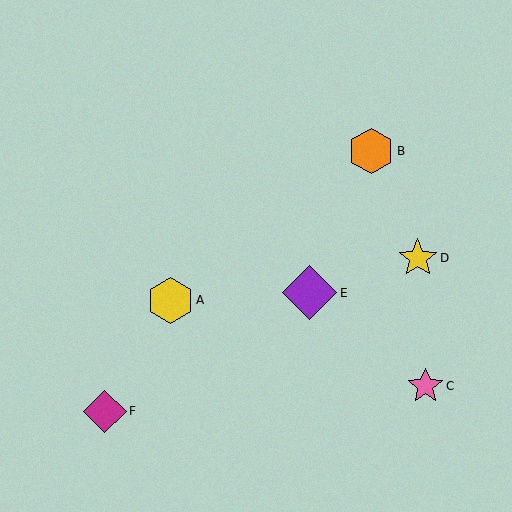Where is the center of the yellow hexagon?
The center of the yellow hexagon is at (170, 301).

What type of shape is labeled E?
Shape E is a purple diamond.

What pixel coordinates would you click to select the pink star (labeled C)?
Click at (425, 386) to select the pink star C.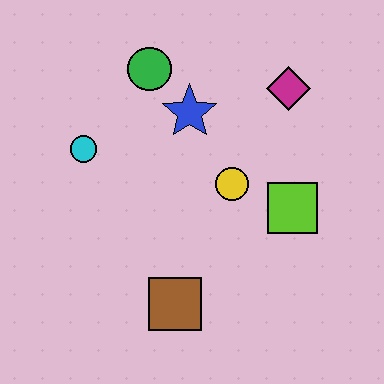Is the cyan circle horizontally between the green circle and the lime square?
No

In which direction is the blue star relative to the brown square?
The blue star is above the brown square.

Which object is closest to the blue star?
The green circle is closest to the blue star.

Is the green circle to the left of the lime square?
Yes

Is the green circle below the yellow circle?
No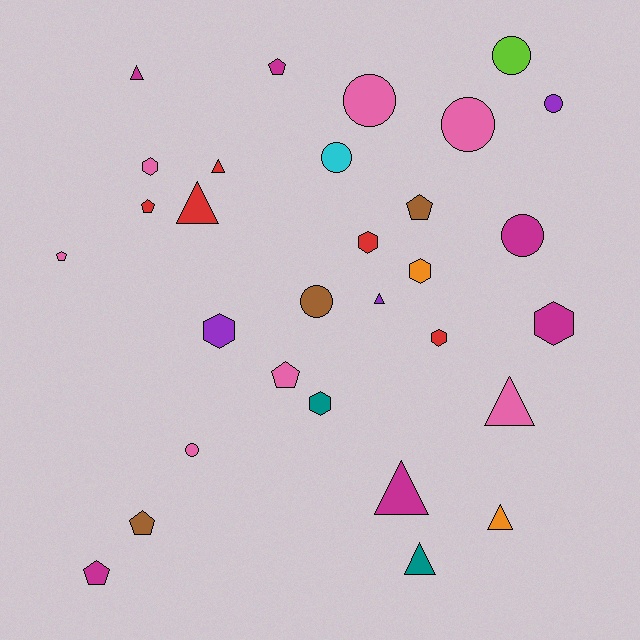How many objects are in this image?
There are 30 objects.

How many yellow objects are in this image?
There are no yellow objects.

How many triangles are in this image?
There are 8 triangles.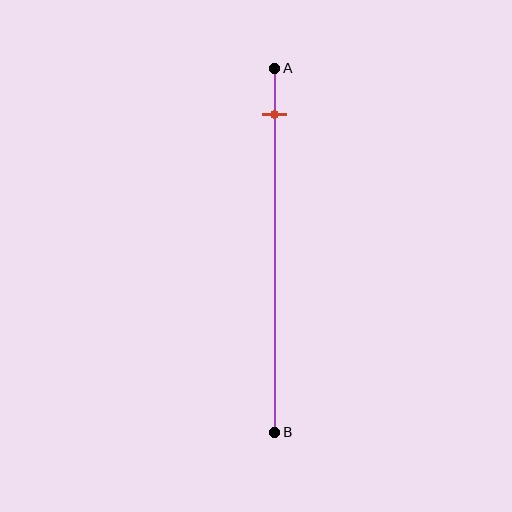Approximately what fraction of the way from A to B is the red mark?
The red mark is approximately 15% of the way from A to B.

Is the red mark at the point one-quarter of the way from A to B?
No, the mark is at about 15% from A, not at the 25% one-quarter point.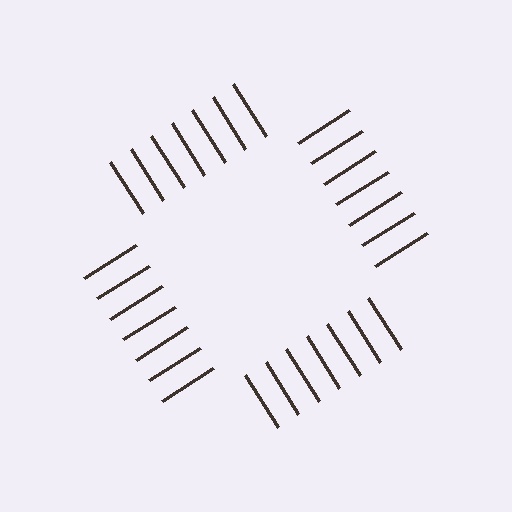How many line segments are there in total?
28 — 7 along each of the 4 edges.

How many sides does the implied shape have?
4 sides — the line-ends trace a square.